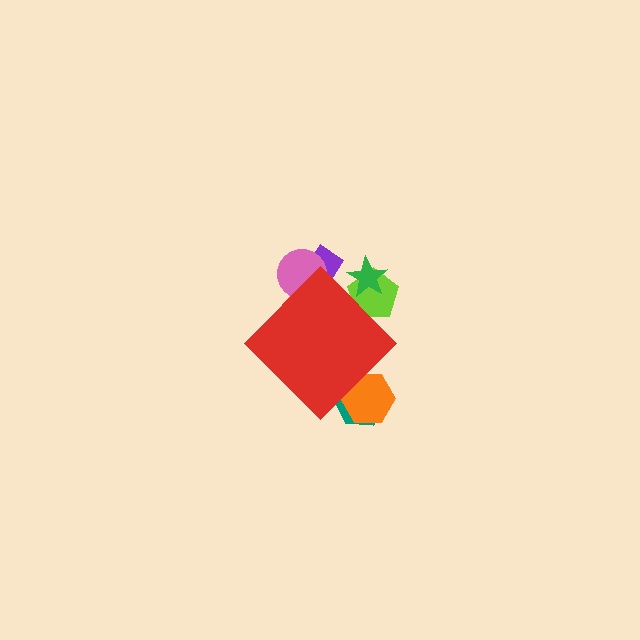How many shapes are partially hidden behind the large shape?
6 shapes are partially hidden.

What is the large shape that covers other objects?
A red diamond.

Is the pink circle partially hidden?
Yes, the pink circle is partially hidden behind the red diamond.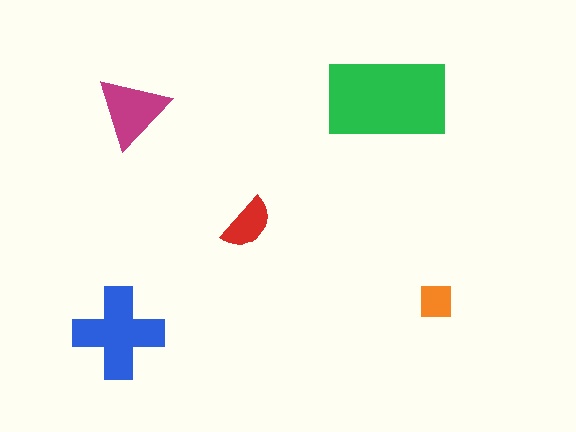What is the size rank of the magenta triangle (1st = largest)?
3rd.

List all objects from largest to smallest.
The green rectangle, the blue cross, the magenta triangle, the red semicircle, the orange square.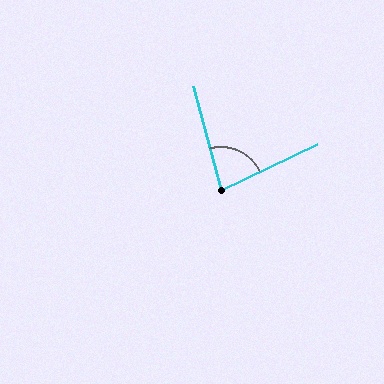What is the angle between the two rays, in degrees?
Approximately 79 degrees.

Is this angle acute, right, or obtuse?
It is acute.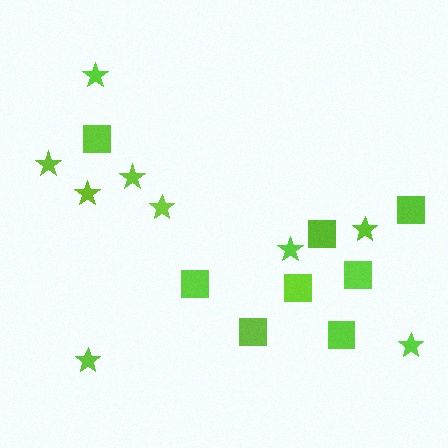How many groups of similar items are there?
There are 2 groups: one group of squares (8) and one group of stars (9).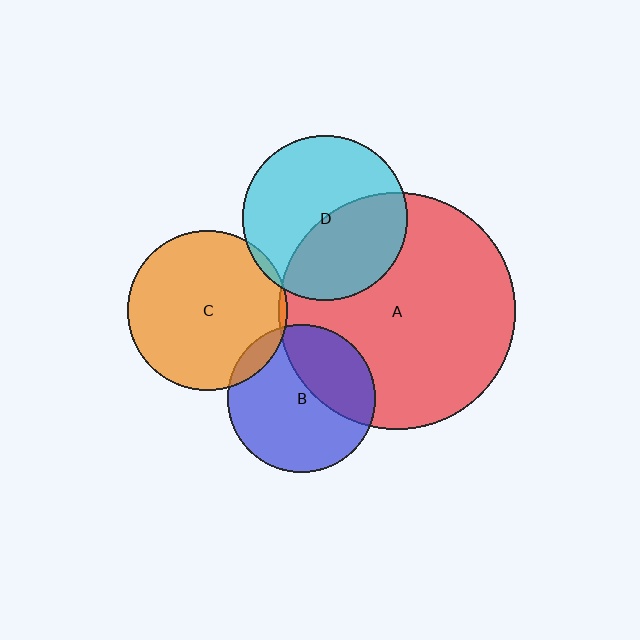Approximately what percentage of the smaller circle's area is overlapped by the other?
Approximately 35%.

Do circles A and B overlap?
Yes.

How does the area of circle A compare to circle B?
Approximately 2.6 times.